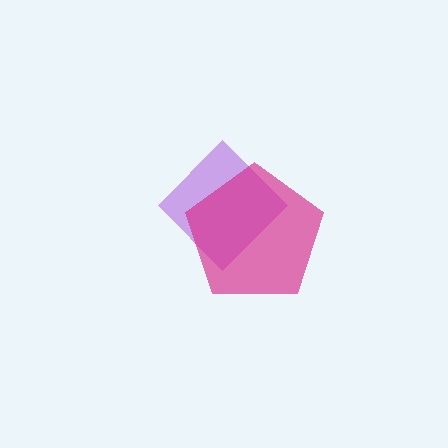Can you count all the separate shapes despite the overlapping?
Yes, there are 2 separate shapes.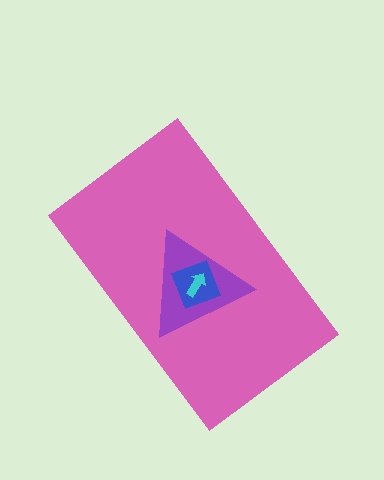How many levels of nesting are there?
4.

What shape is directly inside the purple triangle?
The blue diamond.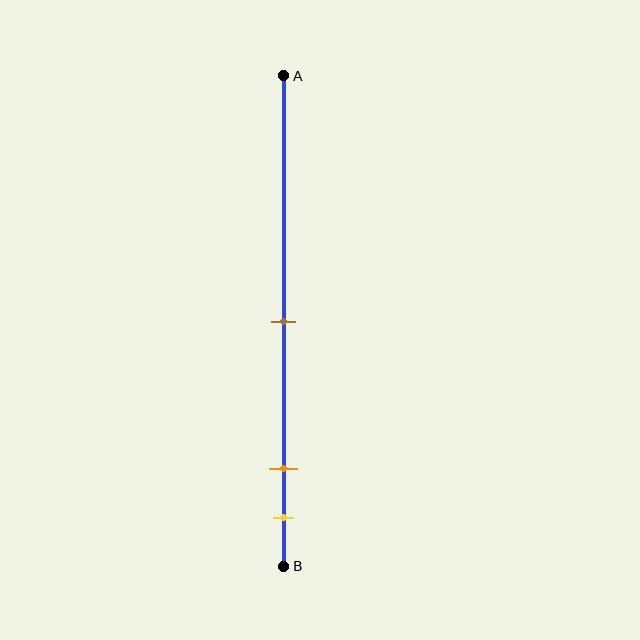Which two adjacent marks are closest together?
The orange and yellow marks are the closest adjacent pair.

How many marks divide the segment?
There are 3 marks dividing the segment.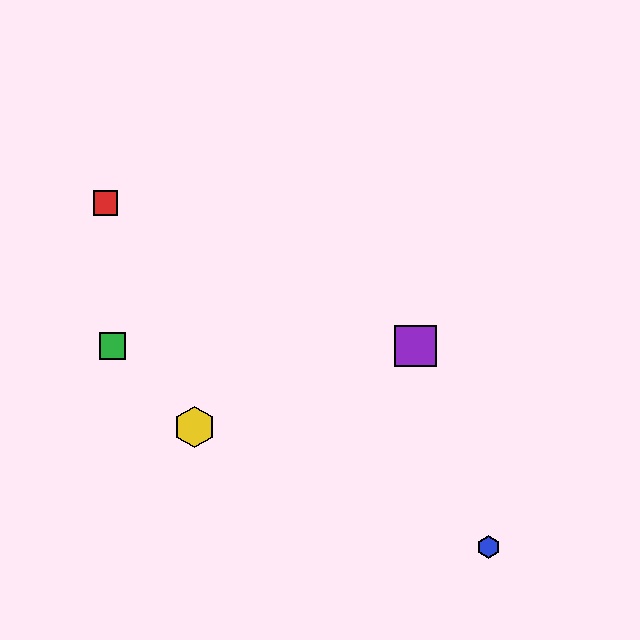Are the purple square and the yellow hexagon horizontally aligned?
No, the purple square is at y≈346 and the yellow hexagon is at y≈427.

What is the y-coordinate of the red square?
The red square is at y≈203.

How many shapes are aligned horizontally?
2 shapes (the green square, the purple square) are aligned horizontally.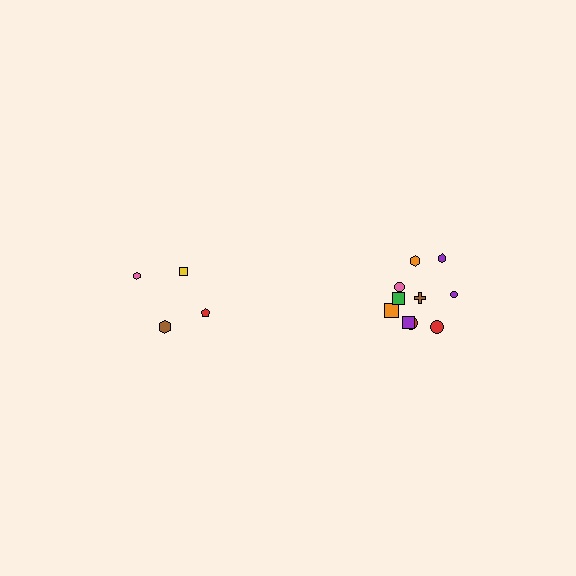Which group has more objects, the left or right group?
The right group.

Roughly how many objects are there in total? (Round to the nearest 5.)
Roughly 15 objects in total.